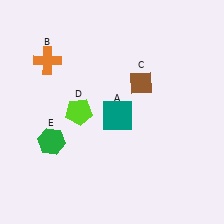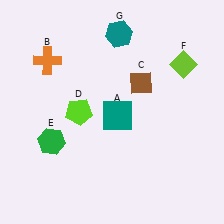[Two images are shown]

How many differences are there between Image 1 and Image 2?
There are 2 differences between the two images.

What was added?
A lime diamond (F), a teal hexagon (G) were added in Image 2.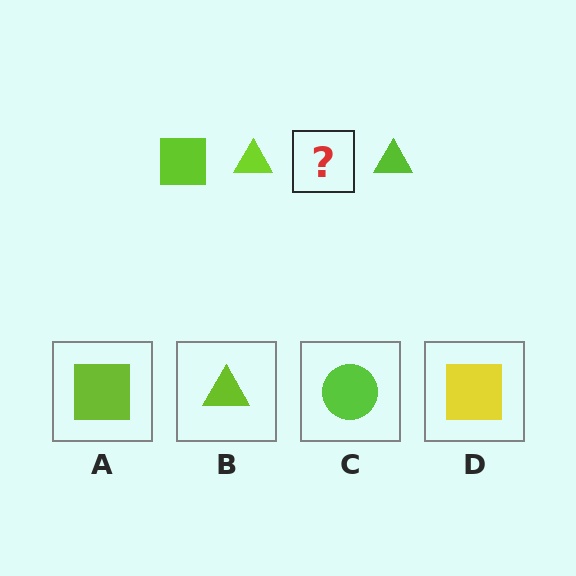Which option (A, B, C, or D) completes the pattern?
A.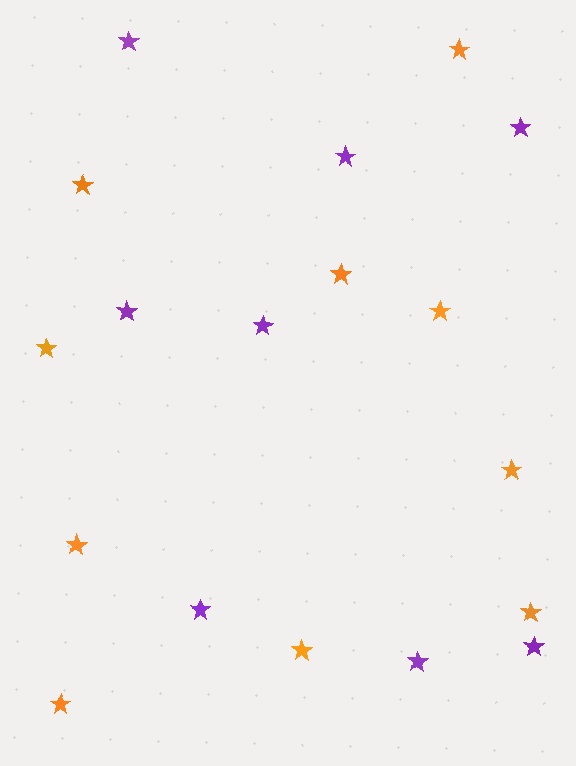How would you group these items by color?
There are 2 groups: one group of orange stars (10) and one group of purple stars (8).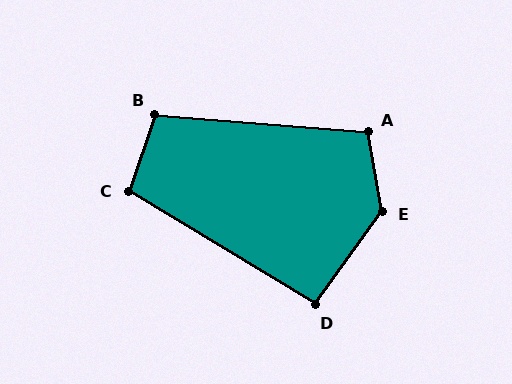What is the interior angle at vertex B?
Approximately 104 degrees (obtuse).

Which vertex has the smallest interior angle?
D, at approximately 94 degrees.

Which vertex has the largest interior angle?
E, at approximately 135 degrees.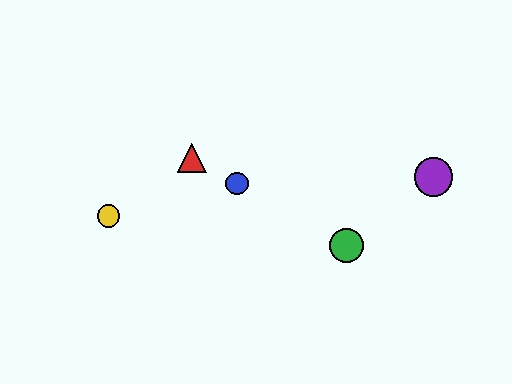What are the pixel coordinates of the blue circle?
The blue circle is at (237, 184).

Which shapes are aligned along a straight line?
The red triangle, the blue circle, the green circle are aligned along a straight line.